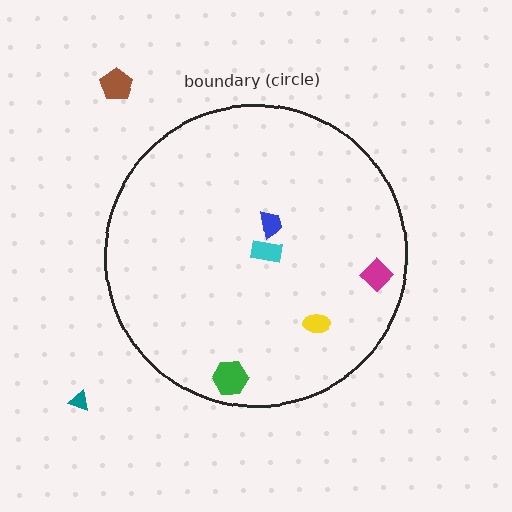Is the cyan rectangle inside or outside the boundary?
Inside.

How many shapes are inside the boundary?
5 inside, 2 outside.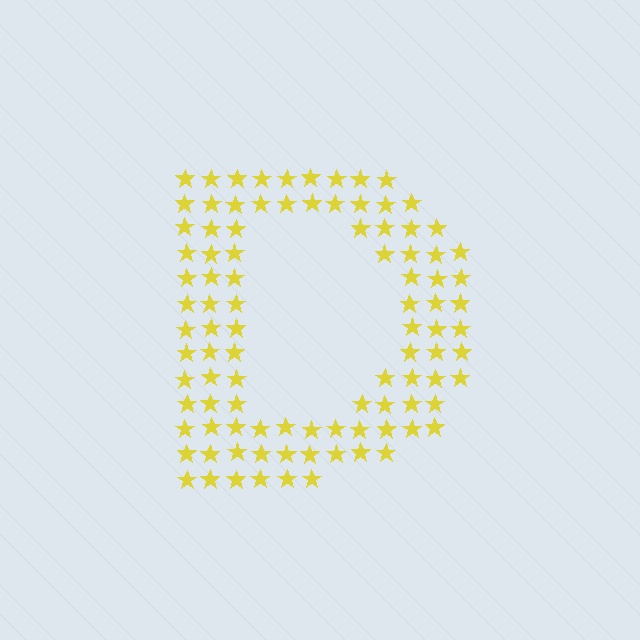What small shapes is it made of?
It is made of small stars.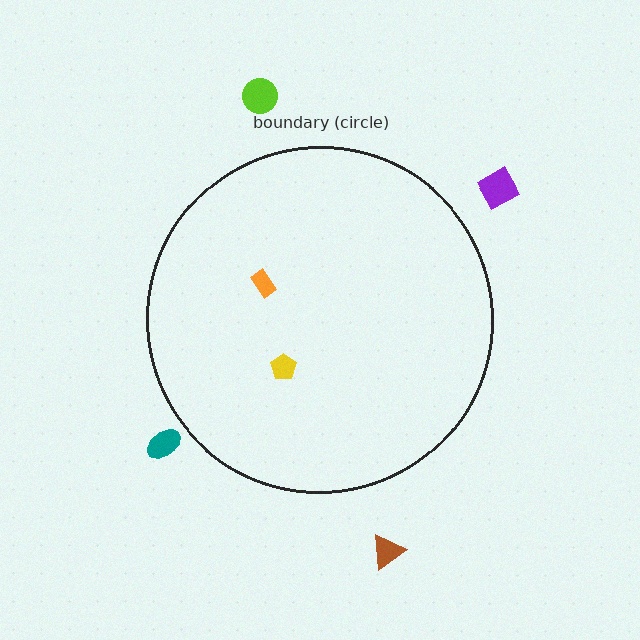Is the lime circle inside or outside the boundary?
Outside.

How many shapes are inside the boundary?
2 inside, 4 outside.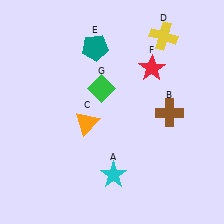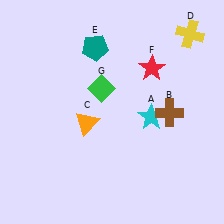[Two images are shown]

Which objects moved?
The objects that moved are: the cyan star (A), the yellow cross (D).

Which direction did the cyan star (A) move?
The cyan star (A) moved up.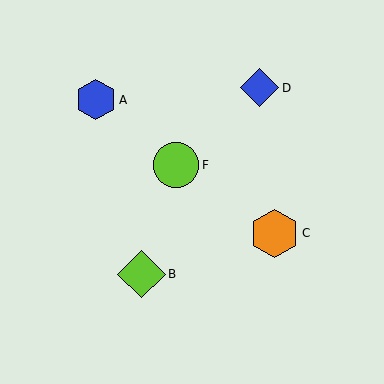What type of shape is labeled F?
Shape F is a lime circle.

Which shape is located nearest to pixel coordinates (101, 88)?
The blue hexagon (labeled A) at (96, 100) is nearest to that location.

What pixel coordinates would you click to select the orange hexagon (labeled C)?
Click at (275, 233) to select the orange hexagon C.